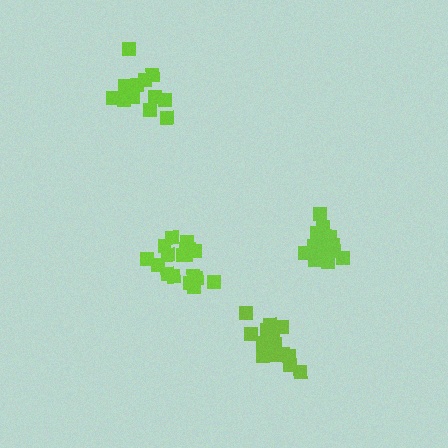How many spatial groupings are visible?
There are 4 spatial groupings.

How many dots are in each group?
Group 1: 18 dots, Group 2: 18 dots, Group 3: 18 dots, Group 4: 13 dots (67 total).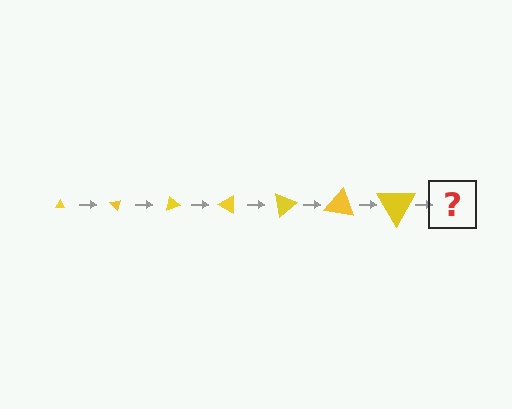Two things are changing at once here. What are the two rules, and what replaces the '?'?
The two rules are that the triangle grows larger each step and it rotates 50 degrees each step. The '?' should be a triangle, larger than the previous one and rotated 350 degrees from the start.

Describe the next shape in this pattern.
It should be a triangle, larger than the previous one and rotated 350 degrees from the start.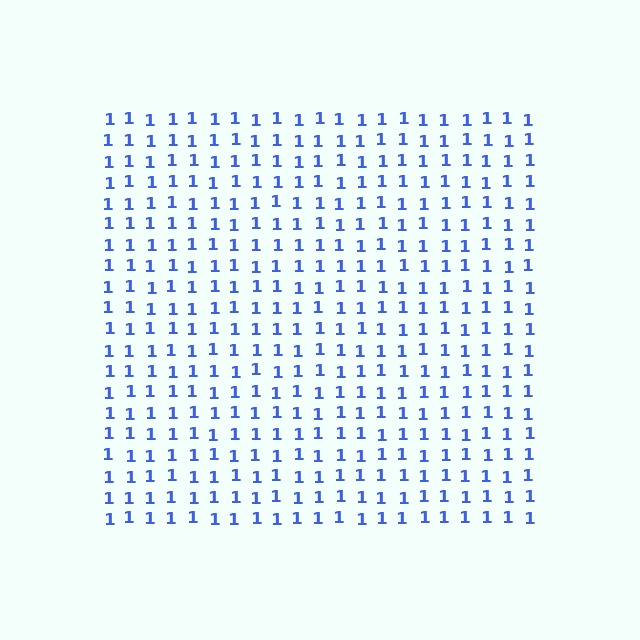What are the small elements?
The small elements are digit 1's.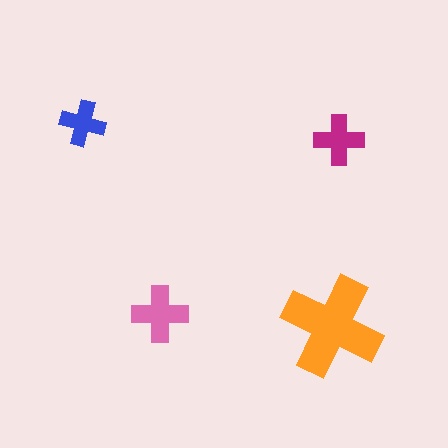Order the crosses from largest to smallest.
the orange one, the pink one, the magenta one, the blue one.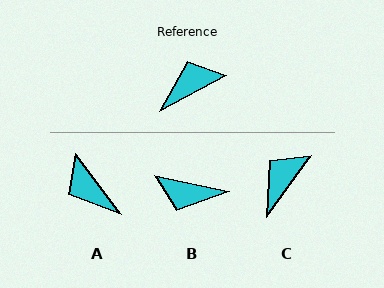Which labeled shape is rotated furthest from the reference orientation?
B, about 140 degrees away.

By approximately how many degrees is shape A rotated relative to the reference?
Approximately 99 degrees counter-clockwise.